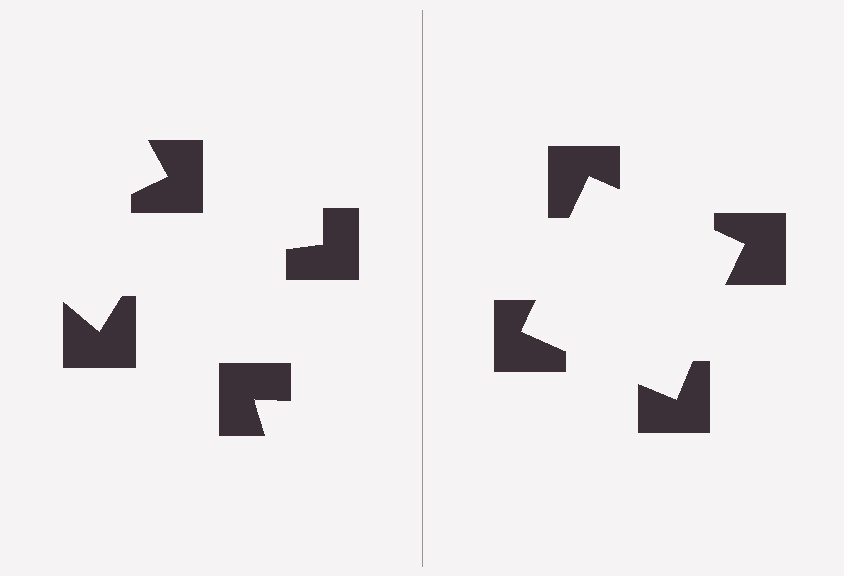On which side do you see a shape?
An illusory square appears on the right side. On the left side the wedge cuts are rotated, so no coherent shape forms.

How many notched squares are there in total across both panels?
8 — 4 on each side.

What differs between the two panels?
The notched squares are positioned identically on both sides; only the wedge orientations differ. On the right they align to a square; on the left they are misaligned.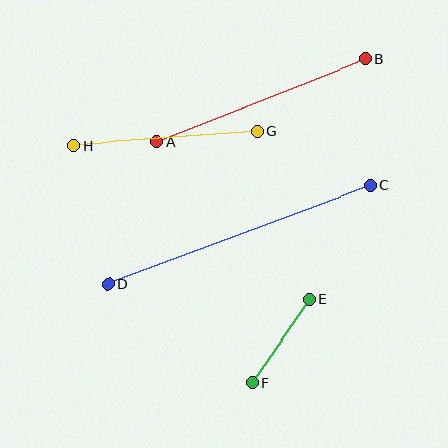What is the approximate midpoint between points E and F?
The midpoint is at approximately (281, 341) pixels.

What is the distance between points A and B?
The distance is approximately 225 pixels.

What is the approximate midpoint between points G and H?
The midpoint is at approximately (165, 138) pixels.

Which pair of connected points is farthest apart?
Points C and D are farthest apart.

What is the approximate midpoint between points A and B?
The midpoint is at approximately (261, 100) pixels.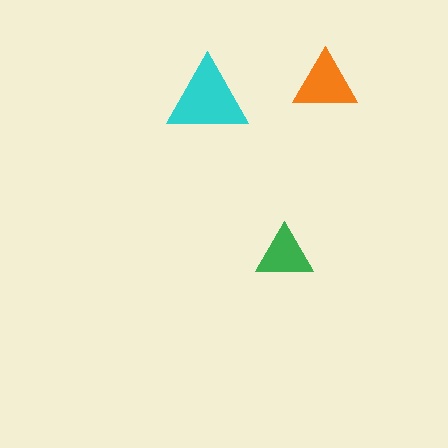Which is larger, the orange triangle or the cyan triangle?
The cyan one.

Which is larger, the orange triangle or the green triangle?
The orange one.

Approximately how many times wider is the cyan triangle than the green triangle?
About 1.5 times wider.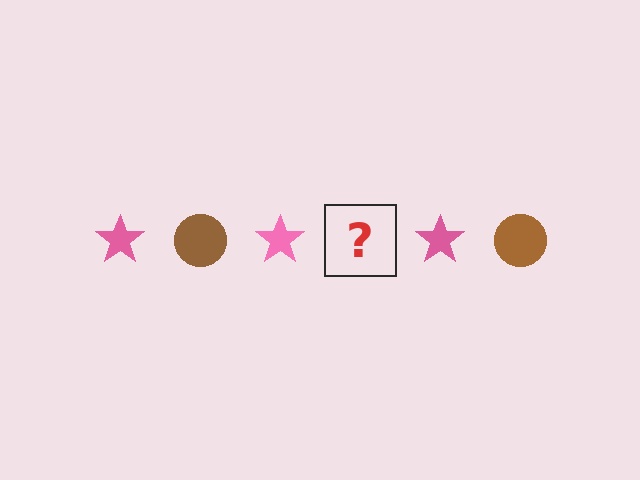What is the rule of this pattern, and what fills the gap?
The rule is that the pattern alternates between pink star and brown circle. The gap should be filled with a brown circle.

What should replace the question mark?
The question mark should be replaced with a brown circle.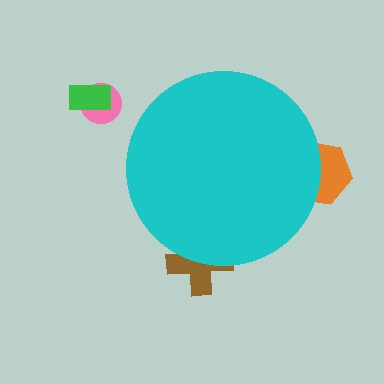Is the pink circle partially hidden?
No, the pink circle is fully visible.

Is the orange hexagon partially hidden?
Yes, the orange hexagon is partially hidden behind the cyan circle.